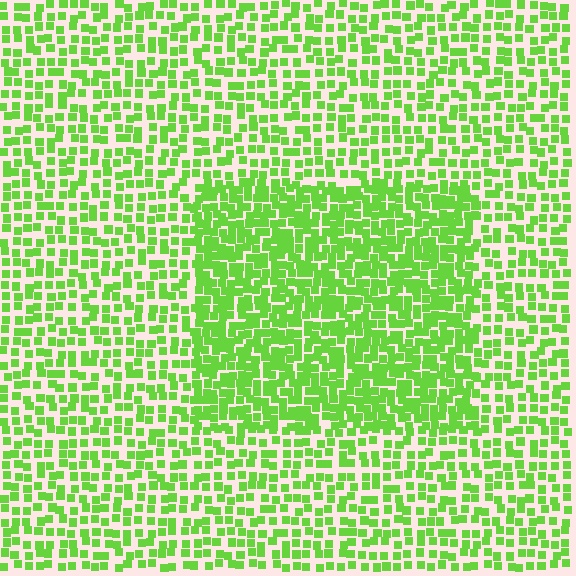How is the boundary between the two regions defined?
The boundary is defined by a change in element density (approximately 1.8x ratio). All elements are the same color, size, and shape.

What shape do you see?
I see a rectangle.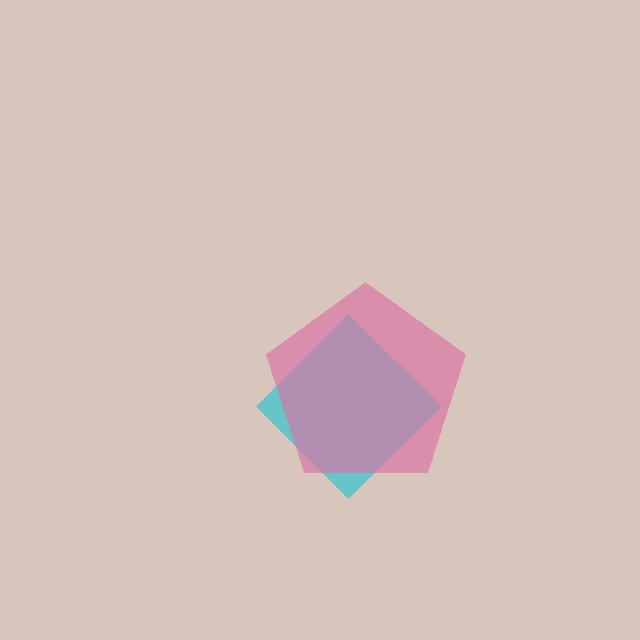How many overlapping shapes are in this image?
There are 2 overlapping shapes in the image.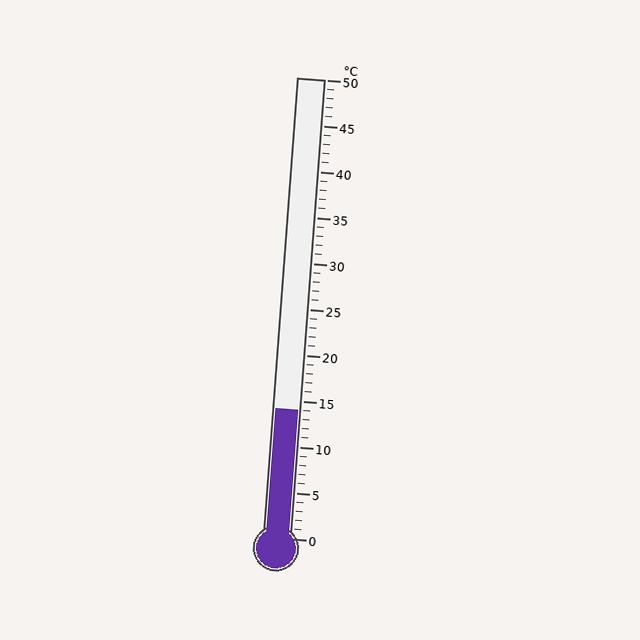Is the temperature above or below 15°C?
The temperature is below 15°C.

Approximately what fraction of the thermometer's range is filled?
The thermometer is filled to approximately 30% of its range.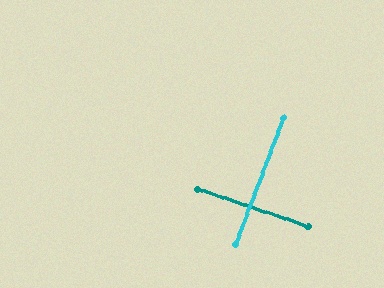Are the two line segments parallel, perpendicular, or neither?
Perpendicular — they meet at approximately 88°.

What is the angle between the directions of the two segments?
Approximately 88 degrees.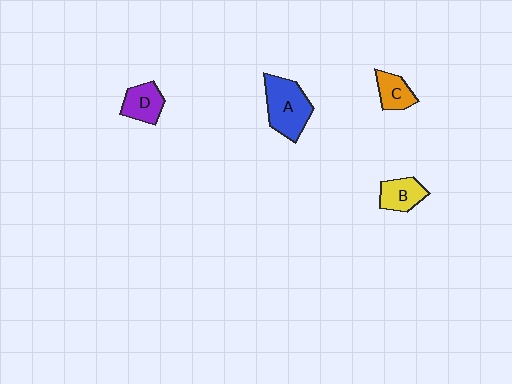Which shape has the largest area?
Shape A (blue).